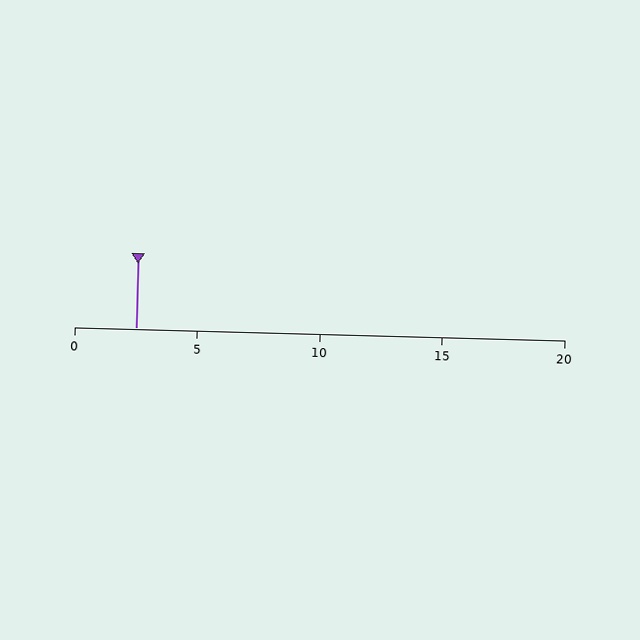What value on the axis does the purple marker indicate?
The marker indicates approximately 2.5.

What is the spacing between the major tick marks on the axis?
The major ticks are spaced 5 apart.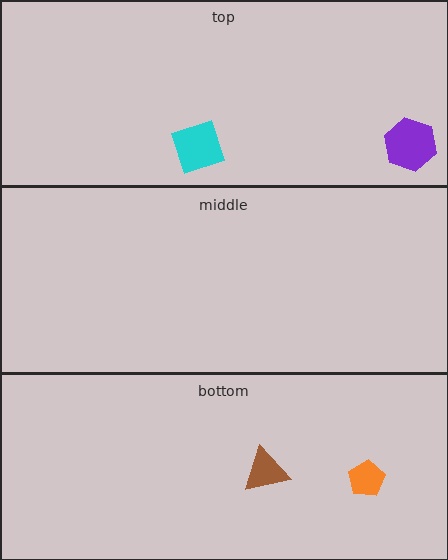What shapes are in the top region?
The cyan square, the purple hexagon.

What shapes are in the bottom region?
The orange pentagon, the brown triangle.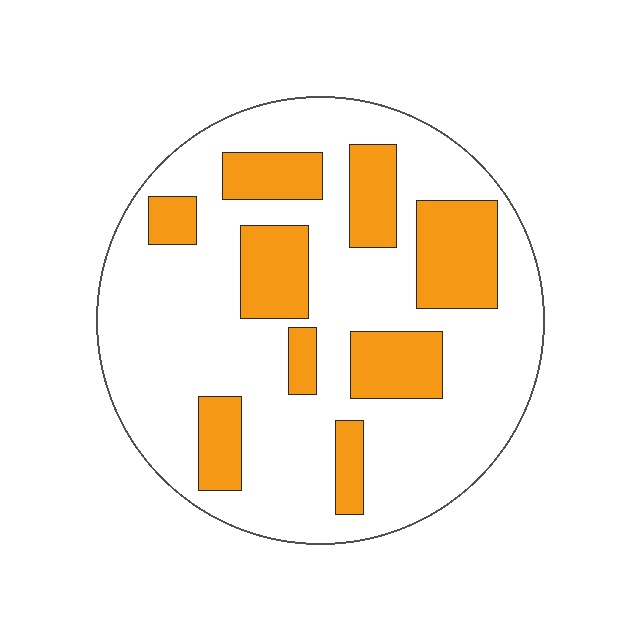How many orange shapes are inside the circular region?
9.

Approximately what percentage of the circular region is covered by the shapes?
Approximately 25%.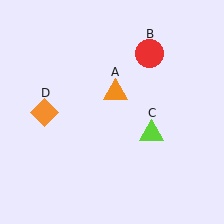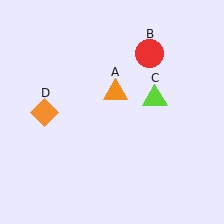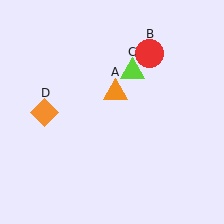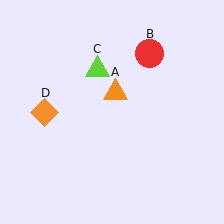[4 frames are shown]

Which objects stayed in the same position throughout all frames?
Orange triangle (object A) and red circle (object B) and orange diamond (object D) remained stationary.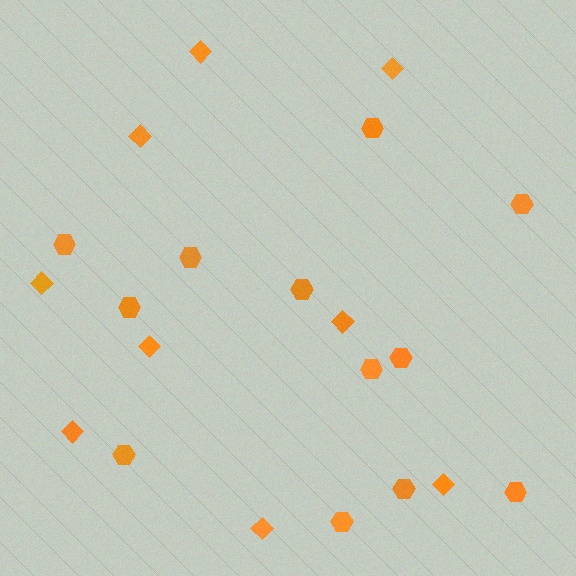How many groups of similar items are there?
There are 2 groups: one group of diamonds (9) and one group of hexagons (12).